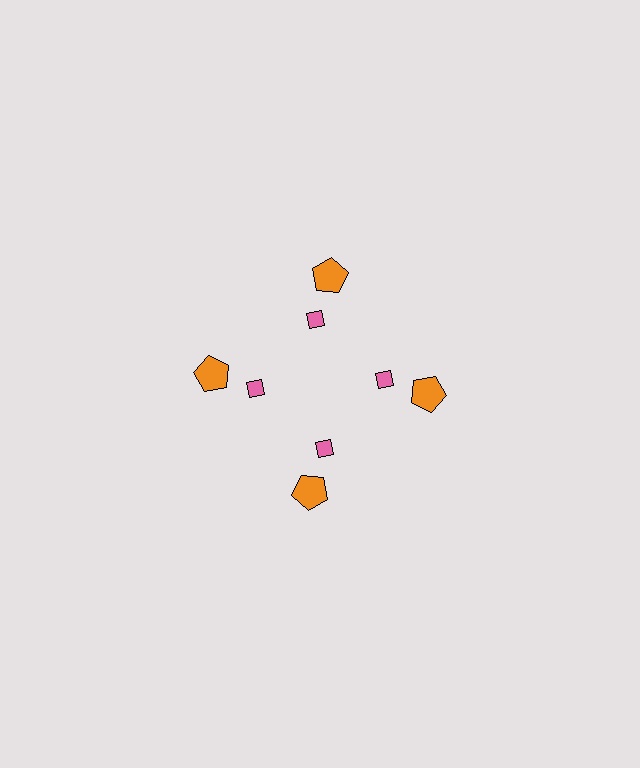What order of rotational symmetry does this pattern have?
This pattern has 4-fold rotational symmetry.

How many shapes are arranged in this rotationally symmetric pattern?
There are 8 shapes, arranged in 4 groups of 2.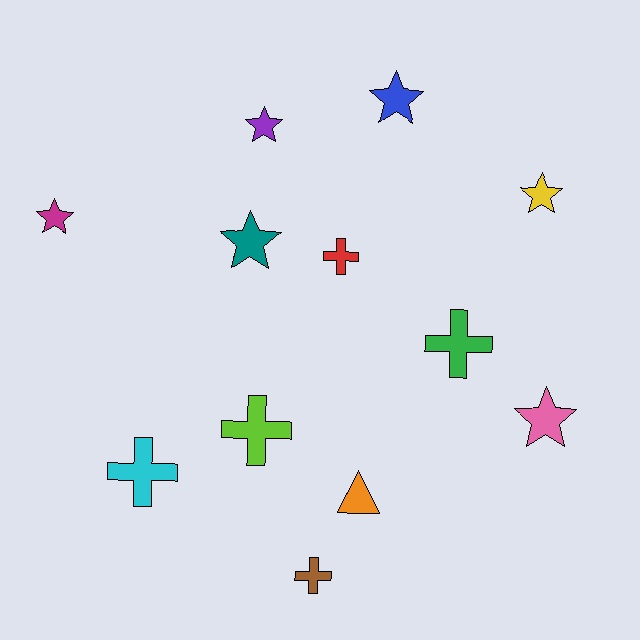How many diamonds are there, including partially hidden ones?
There are no diamonds.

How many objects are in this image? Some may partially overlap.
There are 12 objects.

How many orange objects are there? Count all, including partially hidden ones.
There is 1 orange object.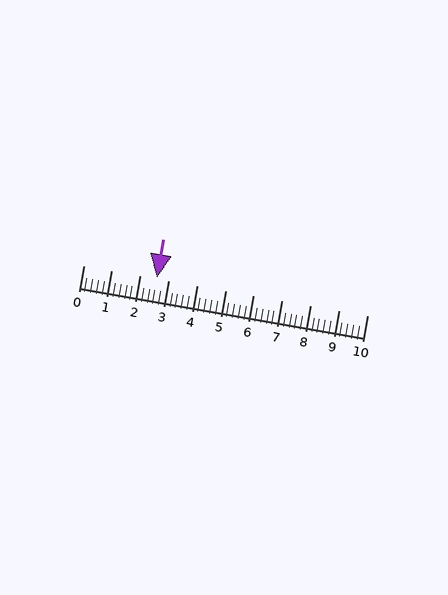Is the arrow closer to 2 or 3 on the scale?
The arrow is closer to 3.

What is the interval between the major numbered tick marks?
The major tick marks are spaced 1 units apart.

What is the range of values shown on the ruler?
The ruler shows values from 0 to 10.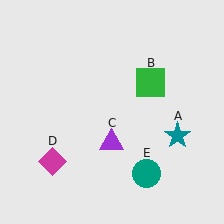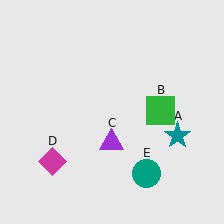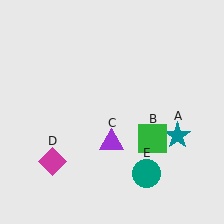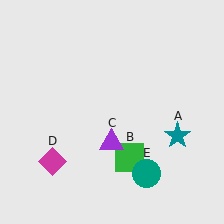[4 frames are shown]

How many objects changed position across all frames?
1 object changed position: green square (object B).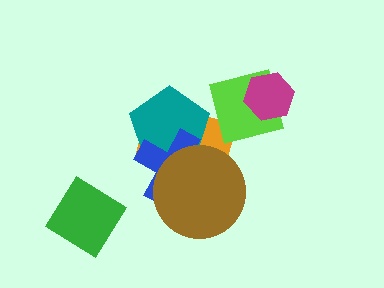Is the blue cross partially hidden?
Yes, it is partially covered by another shape.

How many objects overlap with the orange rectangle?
3 objects overlap with the orange rectangle.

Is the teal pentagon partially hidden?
Yes, it is partially covered by another shape.